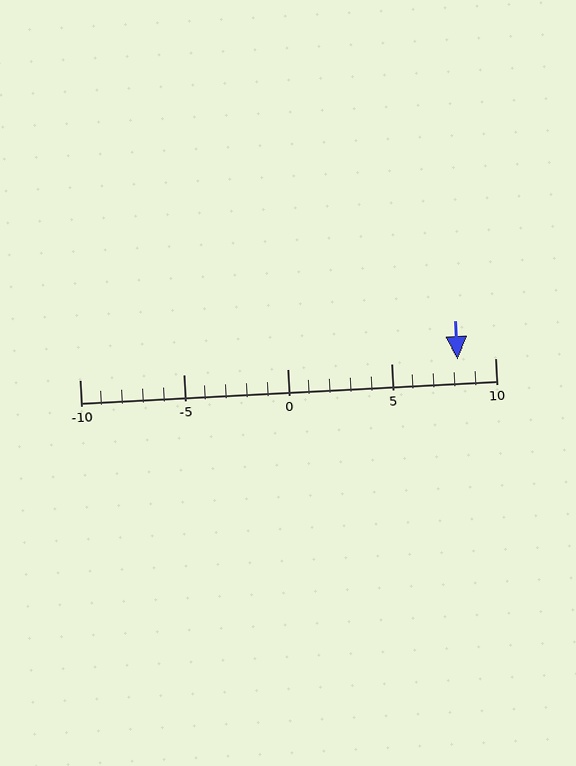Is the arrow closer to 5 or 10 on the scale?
The arrow is closer to 10.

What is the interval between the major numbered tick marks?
The major tick marks are spaced 5 units apart.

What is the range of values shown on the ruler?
The ruler shows values from -10 to 10.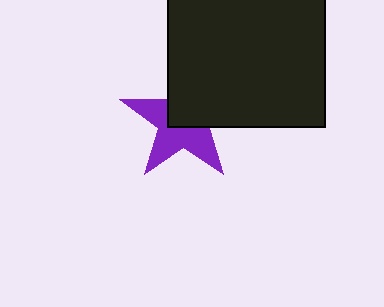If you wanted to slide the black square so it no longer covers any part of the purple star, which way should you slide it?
Slide it toward the upper-right — that is the most direct way to separate the two shapes.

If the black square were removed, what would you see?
You would see the complete purple star.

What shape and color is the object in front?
The object in front is a black square.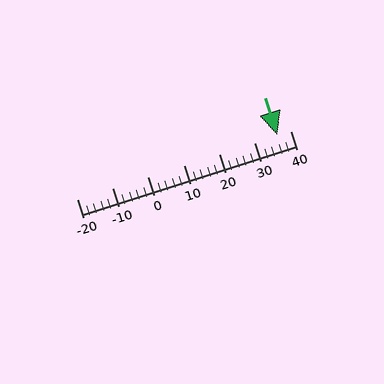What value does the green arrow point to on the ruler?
The green arrow points to approximately 36.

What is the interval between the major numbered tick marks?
The major tick marks are spaced 10 units apart.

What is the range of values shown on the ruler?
The ruler shows values from -20 to 40.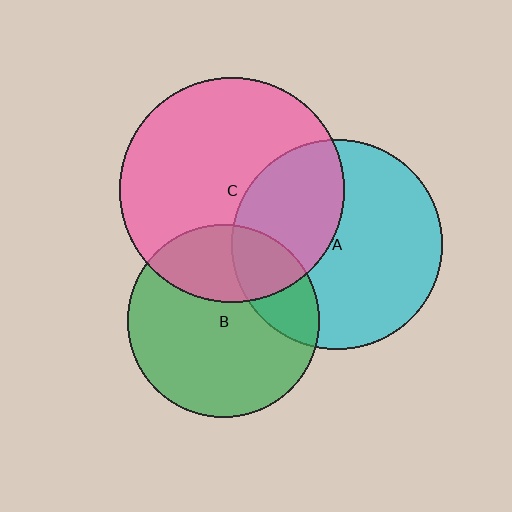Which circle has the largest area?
Circle C (pink).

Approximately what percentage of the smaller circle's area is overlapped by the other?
Approximately 25%.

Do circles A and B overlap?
Yes.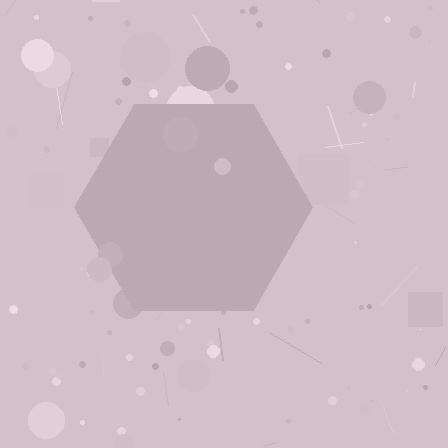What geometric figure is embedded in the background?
A hexagon is embedded in the background.